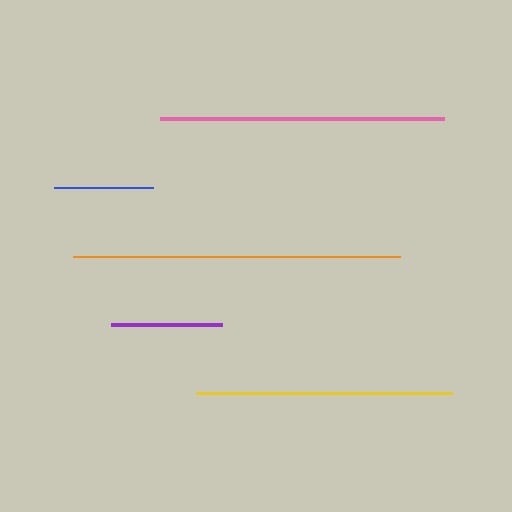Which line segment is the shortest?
The blue line is the shortest at approximately 99 pixels.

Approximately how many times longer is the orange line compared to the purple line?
The orange line is approximately 2.9 times the length of the purple line.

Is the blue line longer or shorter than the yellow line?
The yellow line is longer than the blue line.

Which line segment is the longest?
The orange line is the longest at approximately 327 pixels.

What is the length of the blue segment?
The blue segment is approximately 99 pixels long.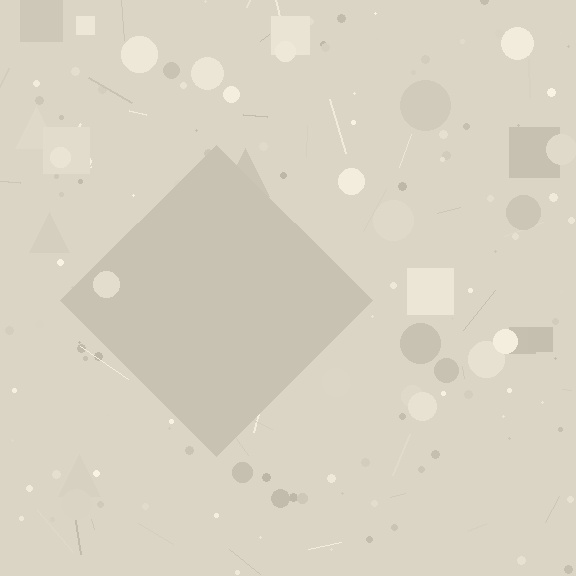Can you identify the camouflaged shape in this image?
The camouflaged shape is a diamond.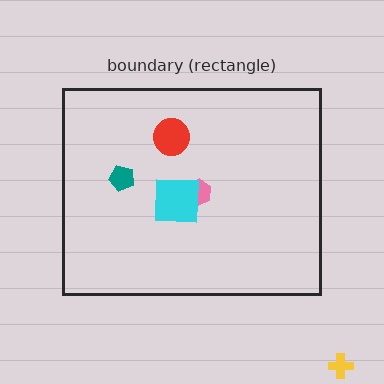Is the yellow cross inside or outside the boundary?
Outside.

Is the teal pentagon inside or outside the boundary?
Inside.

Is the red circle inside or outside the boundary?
Inside.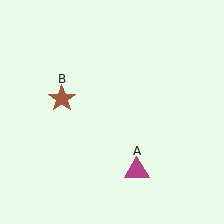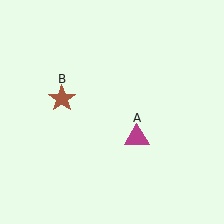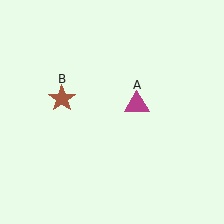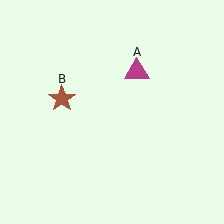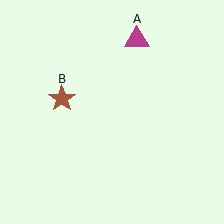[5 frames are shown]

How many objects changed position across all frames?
1 object changed position: magenta triangle (object A).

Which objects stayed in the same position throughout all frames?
Brown star (object B) remained stationary.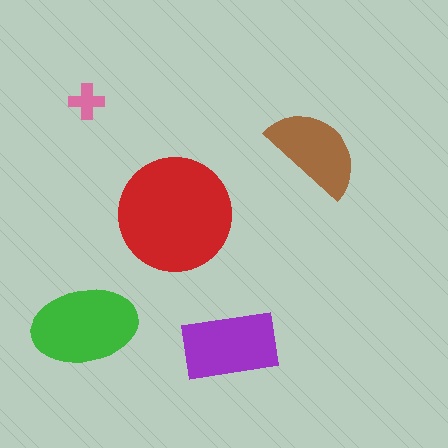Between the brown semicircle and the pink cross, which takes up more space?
The brown semicircle.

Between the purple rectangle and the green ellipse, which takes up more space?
The green ellipse.